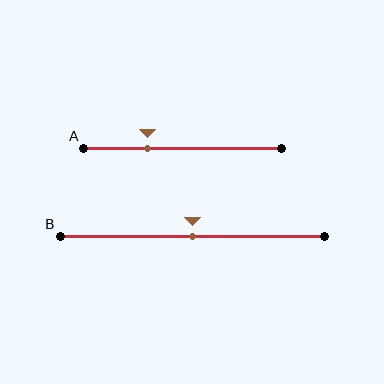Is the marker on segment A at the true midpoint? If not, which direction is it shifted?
No, the marker on segment A is shifted to the left by about 18% of the segment length.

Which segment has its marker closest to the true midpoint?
Segment B has its marker closest to the true midpoint.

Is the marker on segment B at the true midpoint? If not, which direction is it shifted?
Yes, the marker on segment B is at the true midpoint.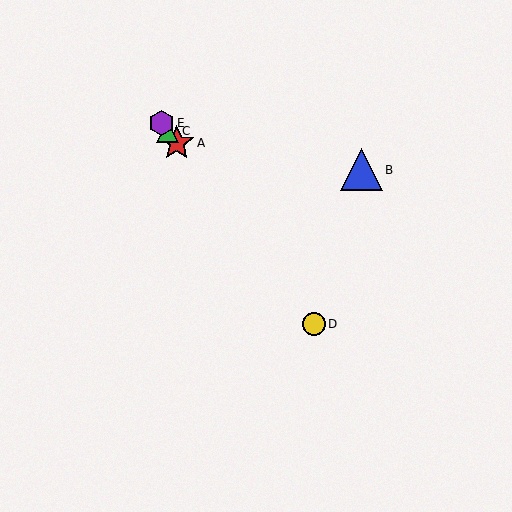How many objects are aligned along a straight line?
4 objects (A, C, D, E) are aligned along a straight line.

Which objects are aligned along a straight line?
Objects A, C, D, E are aligned along a straight line.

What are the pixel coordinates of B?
Object B is at (361, 170).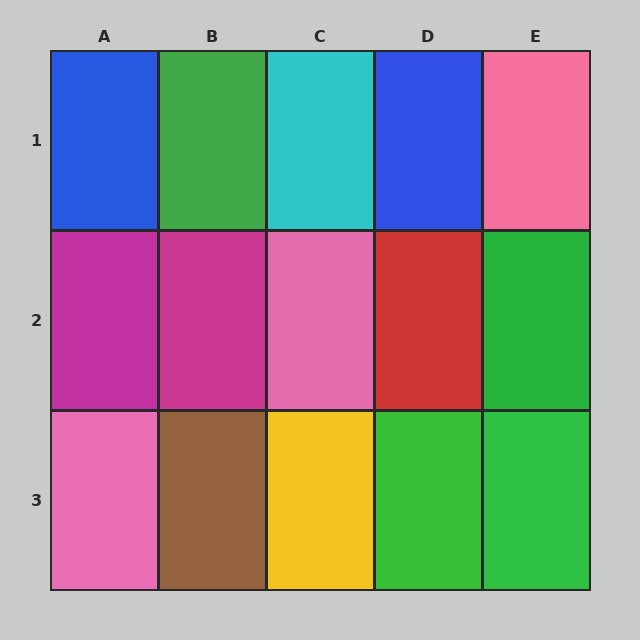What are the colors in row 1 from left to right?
Blue, green, cyan, blue, pink.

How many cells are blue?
2 cells are blue.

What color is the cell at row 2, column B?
Magenta.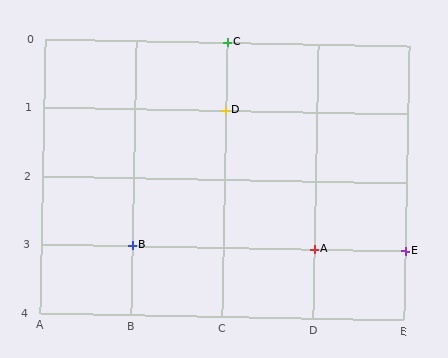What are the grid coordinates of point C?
Point C is at grid coordinates (C, 0).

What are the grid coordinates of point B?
Point B is at grid coordinates (B, 3).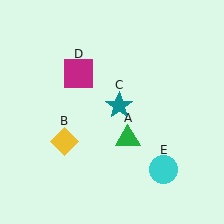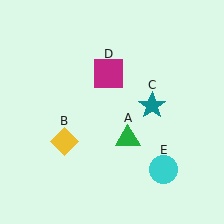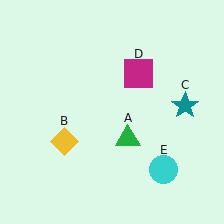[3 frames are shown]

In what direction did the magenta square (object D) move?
The magenta square (object D) moved right.